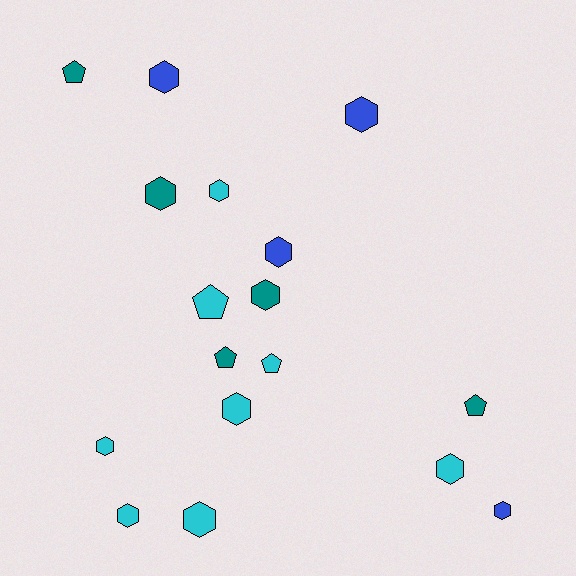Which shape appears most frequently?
Hexagon, with 12 objects.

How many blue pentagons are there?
There are no blue pentagons.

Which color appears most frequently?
Cyan, with 8 objects.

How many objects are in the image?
There are 17 objects.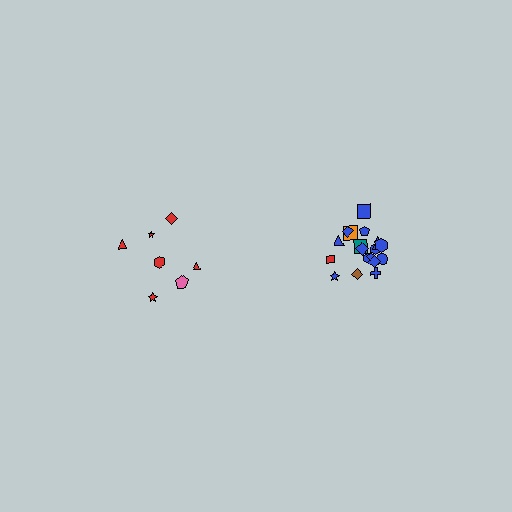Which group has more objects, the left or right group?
The right group.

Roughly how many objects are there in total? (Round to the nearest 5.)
Roughly 25 objects in total.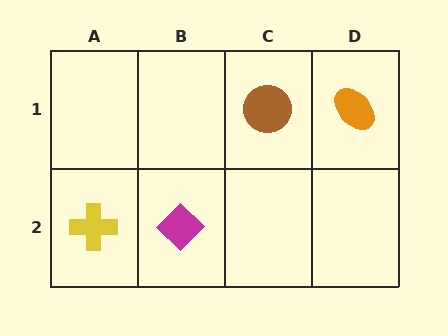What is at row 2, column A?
A yellow cross.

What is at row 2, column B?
A magenta diamond.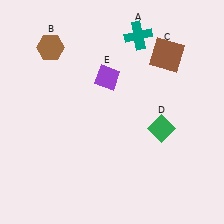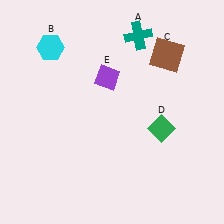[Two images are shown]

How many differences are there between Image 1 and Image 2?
There is 1 difference between the two images.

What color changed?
The hexagon (B) changed from brown in Image 1 to cyan in Image 2.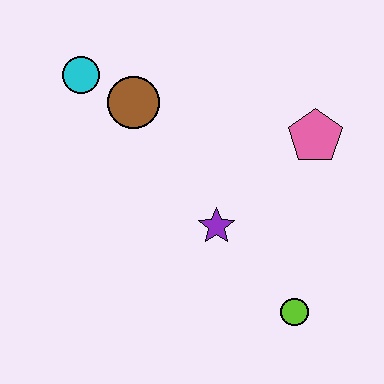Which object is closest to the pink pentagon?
The purple star is closest to the pink pentagon.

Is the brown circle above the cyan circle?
No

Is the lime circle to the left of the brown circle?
No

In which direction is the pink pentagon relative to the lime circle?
The pink pentagon is above the lime circle.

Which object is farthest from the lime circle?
The cyan circle is farthest from the lime circle.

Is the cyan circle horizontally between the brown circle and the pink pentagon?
No